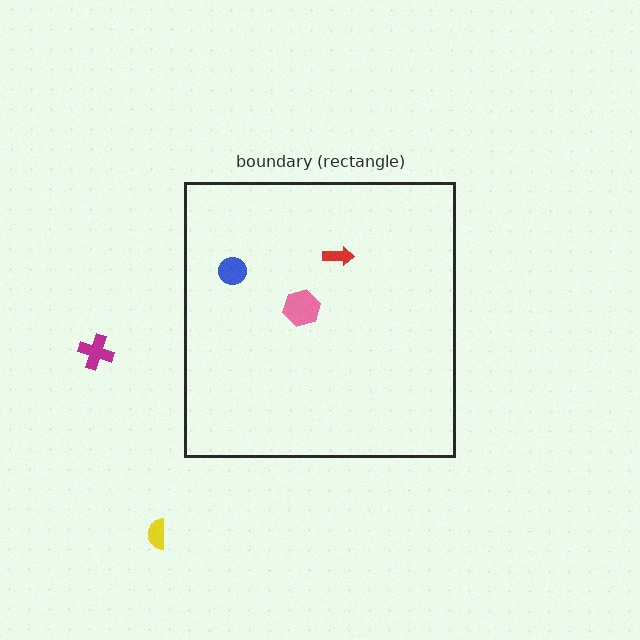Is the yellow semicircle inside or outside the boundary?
Outside.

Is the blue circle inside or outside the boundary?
Inside.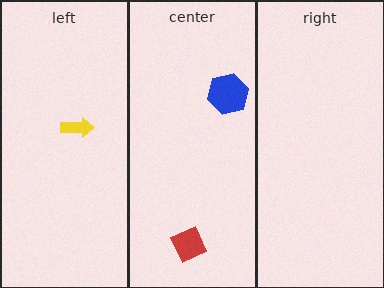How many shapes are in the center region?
2.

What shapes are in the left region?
The yellow arrow.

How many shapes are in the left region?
1.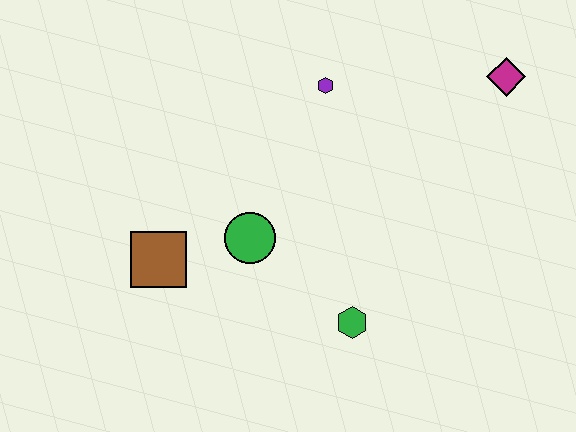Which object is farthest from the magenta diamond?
The brown square is farthest from the magenta diamond.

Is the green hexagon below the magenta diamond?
Yes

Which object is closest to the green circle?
The brown square is closest to the green circle.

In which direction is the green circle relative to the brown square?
The green circle is to the right of the brown square.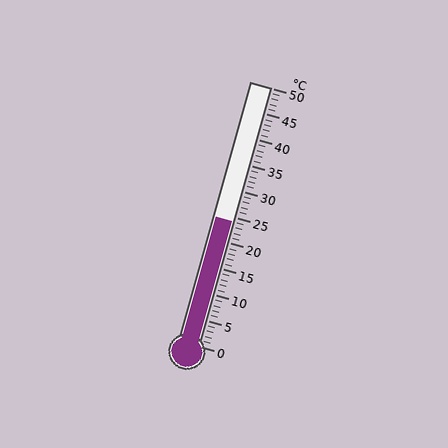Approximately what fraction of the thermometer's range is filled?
The thermometer is filled to approximately 50% of its range.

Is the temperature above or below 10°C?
The temperature is above 10°C.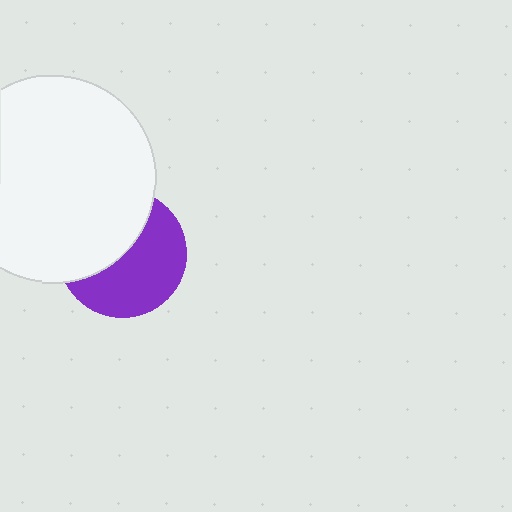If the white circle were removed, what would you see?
You would see the complete purple circle.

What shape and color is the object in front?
The object in front is a white circle.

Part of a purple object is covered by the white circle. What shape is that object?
It is a circle.